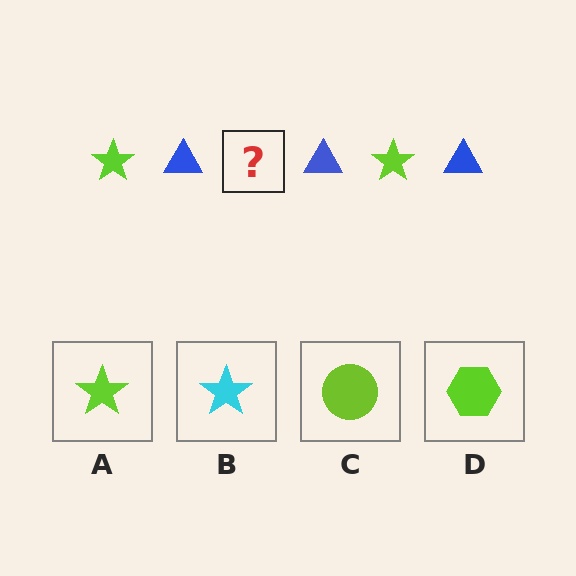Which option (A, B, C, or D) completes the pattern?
A.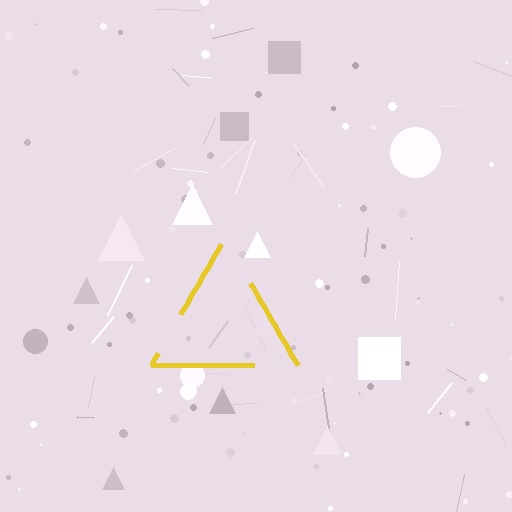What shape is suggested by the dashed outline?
The dashed outline suggests a triangle.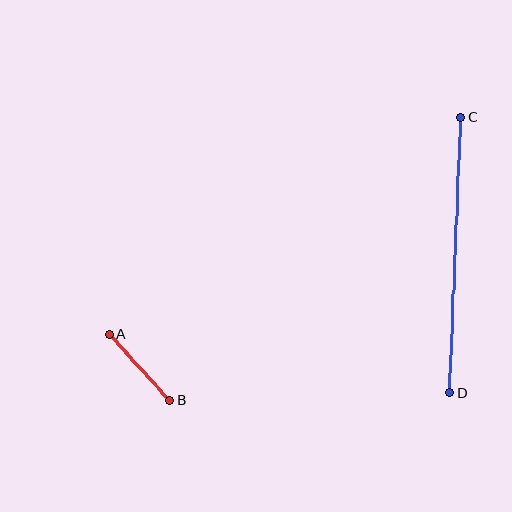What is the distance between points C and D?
The distance is approximately 276 pixels.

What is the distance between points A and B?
The distance is approximately 90 pixels.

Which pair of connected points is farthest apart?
Points C and D are farthest apart.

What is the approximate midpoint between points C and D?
The midpoint is at approximately (455, 255) pixels.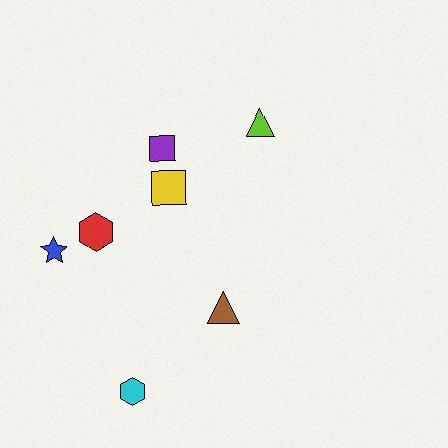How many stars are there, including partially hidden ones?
There is 1 star.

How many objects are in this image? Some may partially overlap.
There are 7 objects.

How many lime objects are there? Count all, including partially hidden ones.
There is 1 lime object.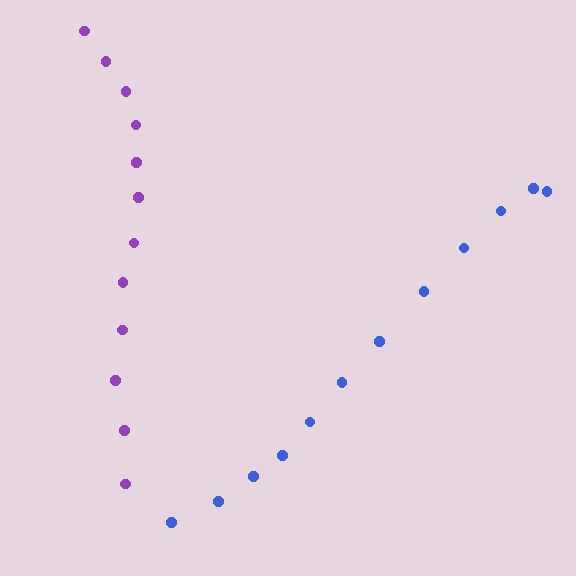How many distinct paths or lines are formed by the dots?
There are 2 distinct paths.